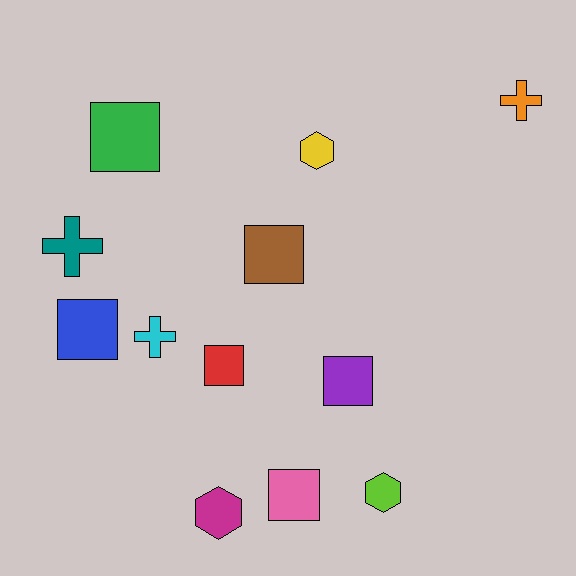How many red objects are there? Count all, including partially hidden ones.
There is 1 red object.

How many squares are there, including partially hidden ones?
There are 6 squares.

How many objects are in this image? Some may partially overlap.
There are 12 objects.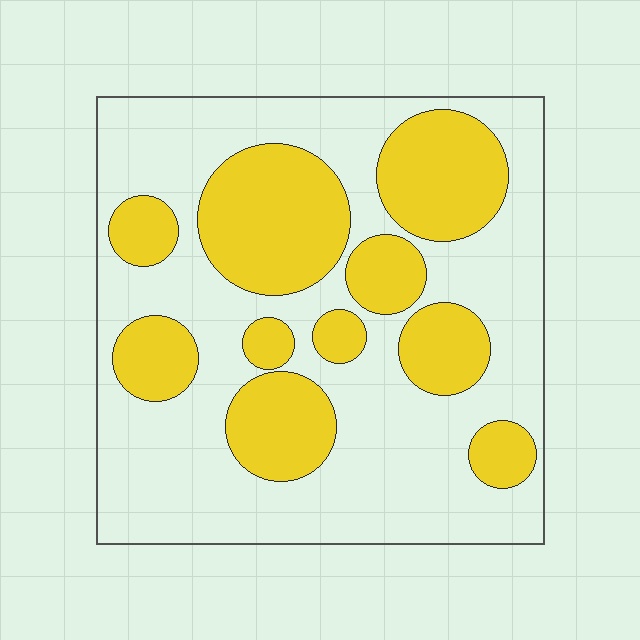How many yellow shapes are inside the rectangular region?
10.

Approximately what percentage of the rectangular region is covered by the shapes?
Approximately 35%.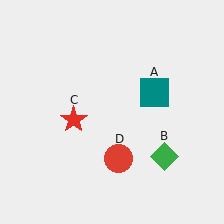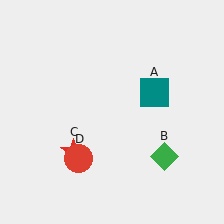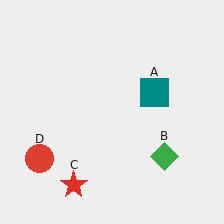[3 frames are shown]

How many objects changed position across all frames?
2 objects changed position: red star (object C), red circle (object D).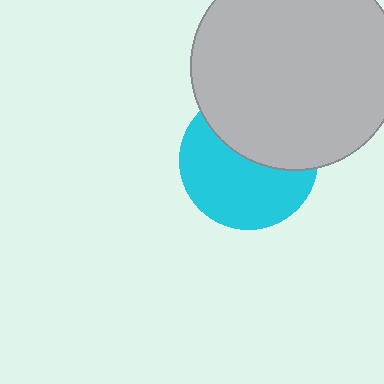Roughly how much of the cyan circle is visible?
About half of it is visible (roughly 57%).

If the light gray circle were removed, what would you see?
You would see the complete cyan circle.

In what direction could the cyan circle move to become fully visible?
The cyan circle could move down. That would shift it out from behind the light gray circle entirely.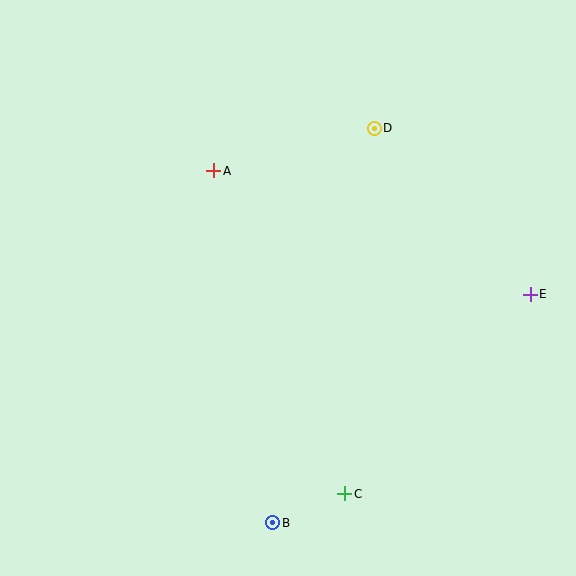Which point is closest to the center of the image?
Point A at (214, 171) is closest to the center.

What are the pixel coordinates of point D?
Point D is at (374, 128).